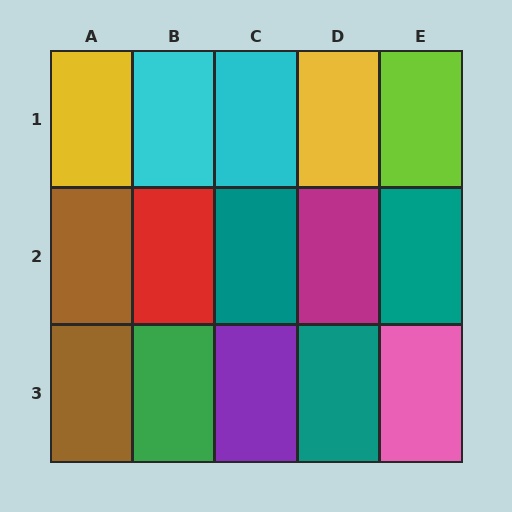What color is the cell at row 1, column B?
Cyan.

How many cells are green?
1 cell is green.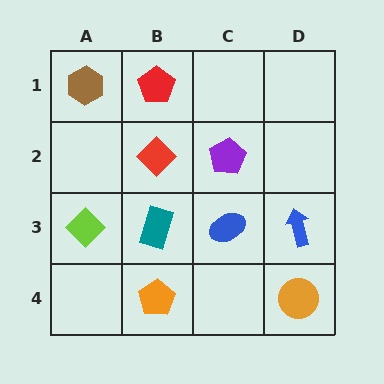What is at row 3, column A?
A lime diamond.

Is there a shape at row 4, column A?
No, that cell is empty.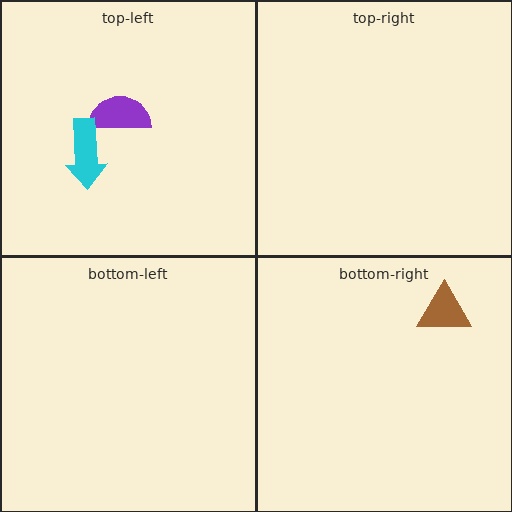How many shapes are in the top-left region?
2.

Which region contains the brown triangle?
The bottom-right region.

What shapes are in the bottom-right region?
The brown triangle.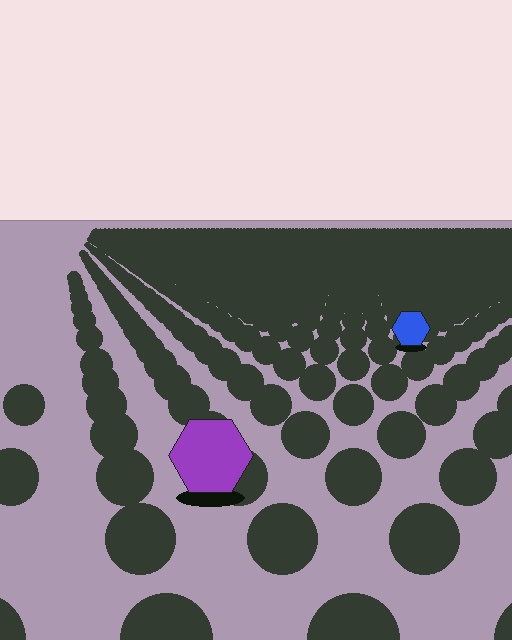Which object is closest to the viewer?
The purple hexagon is closest. The texture marks near it are larger and more spread out.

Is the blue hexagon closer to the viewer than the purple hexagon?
No. The purple hexagon is closer — you can tell from the texture gradient: the ground texture is coarser near it.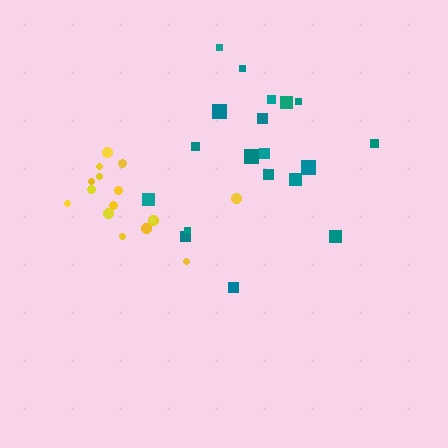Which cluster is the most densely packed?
Yellow.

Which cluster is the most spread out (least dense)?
Teal.